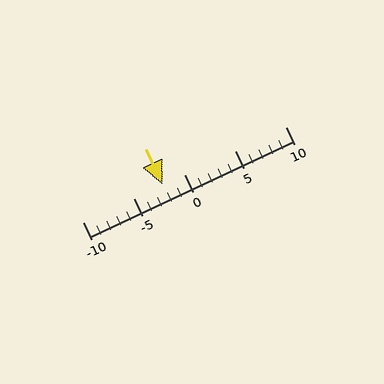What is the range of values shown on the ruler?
The ruler shows values from -10 to 10.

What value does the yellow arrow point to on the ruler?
The yellow arrow points to approximately -2.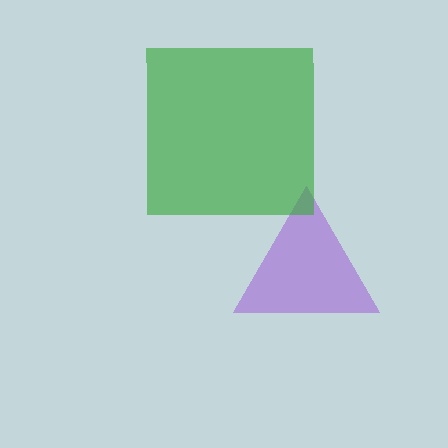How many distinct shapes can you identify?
There are 2 distinct shapes: a purple triangle, a green square.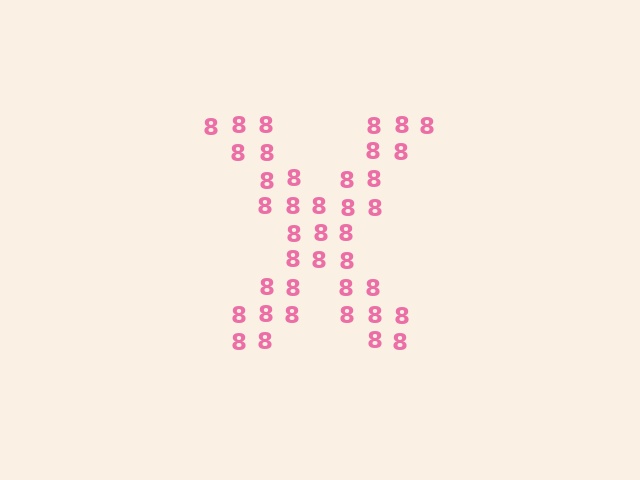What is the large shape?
The large shape is the letter X.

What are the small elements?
The small elements are digit 8's.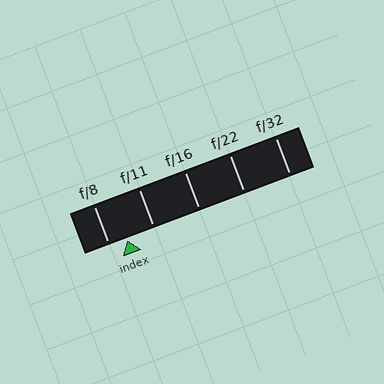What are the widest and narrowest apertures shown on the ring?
The widest aperture shown is f/8 and the narrowest is f/32.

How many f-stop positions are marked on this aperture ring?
There are 5 f-stop positions marked.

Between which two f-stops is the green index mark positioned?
The index mark is between f/8 and f/11.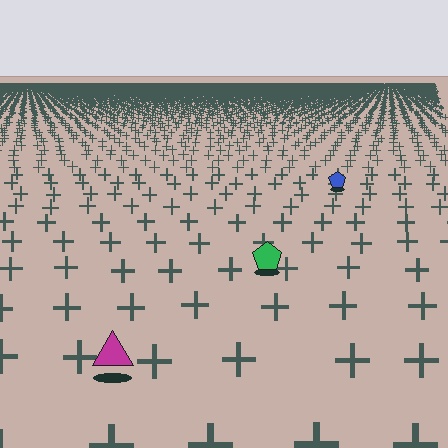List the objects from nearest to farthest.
From nearest to farthest: the magenta triangle, the green pentagon, the blue pentagon.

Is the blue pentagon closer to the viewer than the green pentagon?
No. The green pentagon is closer — you can tell from the texture gradient: the ground texture is coarser near it.